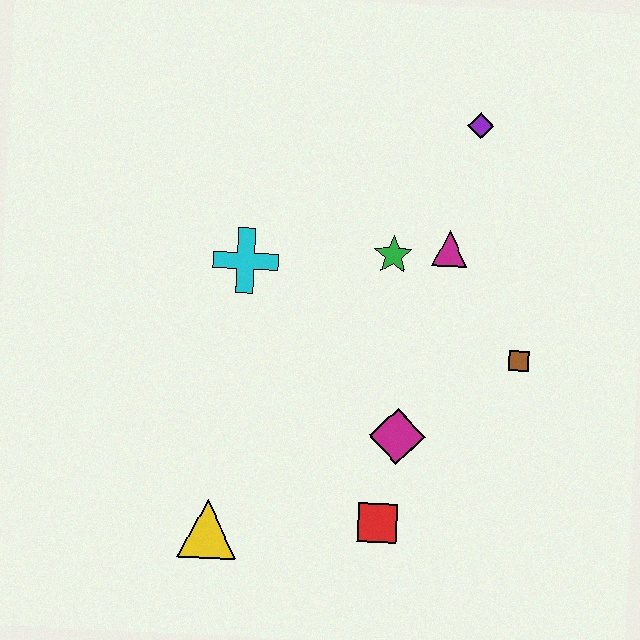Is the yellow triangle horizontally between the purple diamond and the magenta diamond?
No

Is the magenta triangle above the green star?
Yes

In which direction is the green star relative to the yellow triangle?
The green star is above the yellow triangle.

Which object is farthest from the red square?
The purple diamond is farthest from the red square.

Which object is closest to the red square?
The magenta diamond is closest to the red square.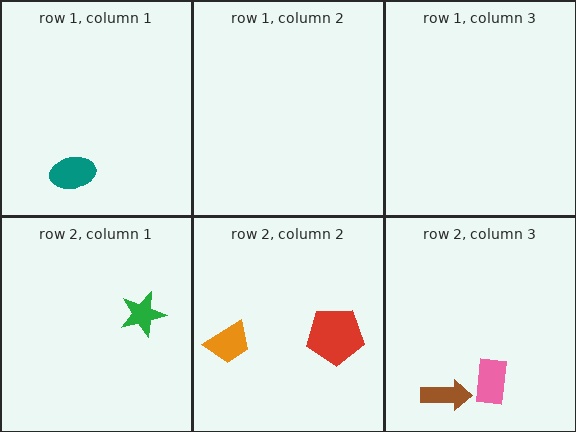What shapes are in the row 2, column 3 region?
The pink rectangle, the brown arrow.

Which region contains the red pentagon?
The row 2, column 2 region.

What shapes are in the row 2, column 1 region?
The green star.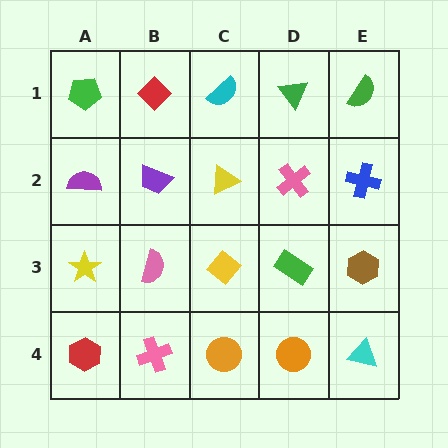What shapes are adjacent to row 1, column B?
A purple trapezoid (row 2, column B), a green pentagon (row 1, column A), a cyan semicircle (row 1, column C).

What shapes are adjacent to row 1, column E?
A blue cross (row 2, column E), a green triangle (row 1, column D).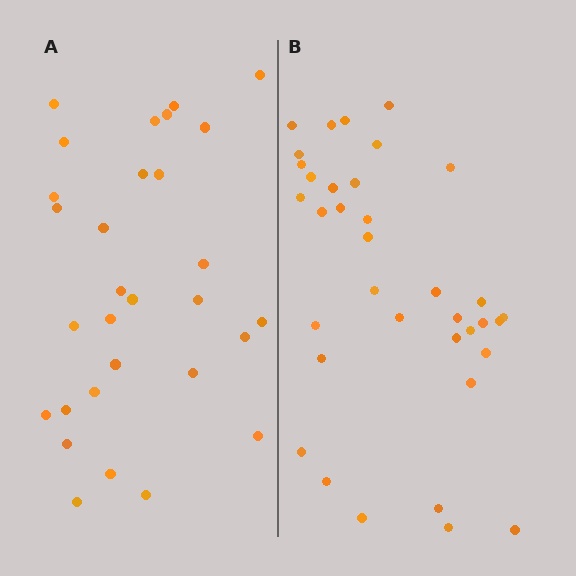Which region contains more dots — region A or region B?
Region B (the right region) has more dots.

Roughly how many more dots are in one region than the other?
Region B has about 6 more dots than region A.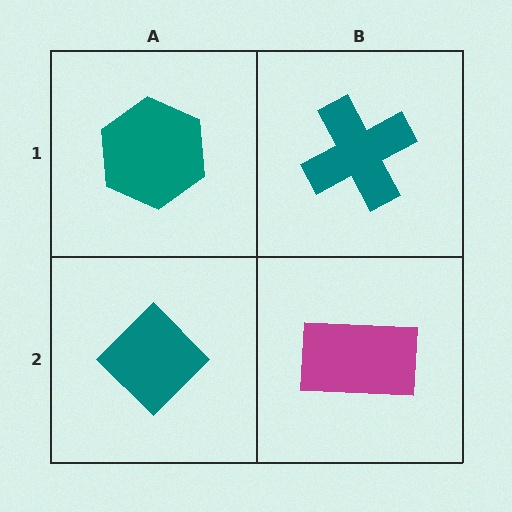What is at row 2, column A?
A teal diamond.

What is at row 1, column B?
A teal cross.